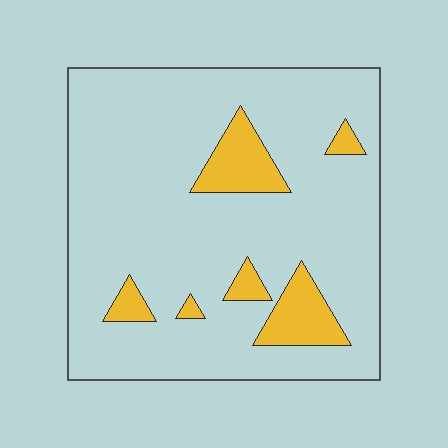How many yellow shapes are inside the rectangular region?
6.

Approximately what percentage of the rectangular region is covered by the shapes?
Approximately 15%.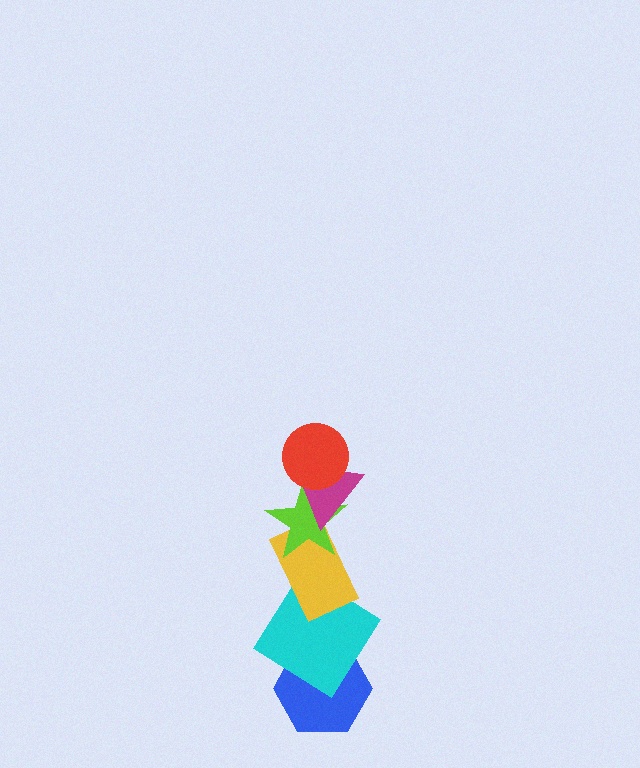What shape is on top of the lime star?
The magenta triangle is on top of the lime star.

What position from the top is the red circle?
The red circle is 1st from the top.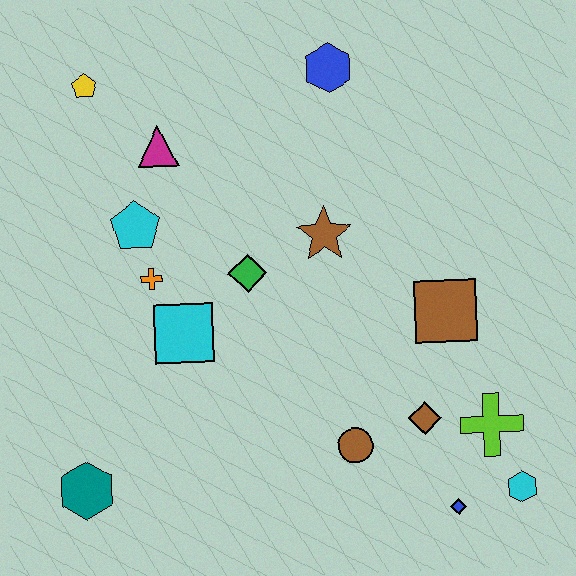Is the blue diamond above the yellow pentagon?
No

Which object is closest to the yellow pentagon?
The magenta triangle is closest to the yellow pentagon.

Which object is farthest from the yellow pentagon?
The cyan hexagon is farthest from the yellow pentagon.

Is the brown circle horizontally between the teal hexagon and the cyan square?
No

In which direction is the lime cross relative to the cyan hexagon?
The lime cross is above the cyan hexagon.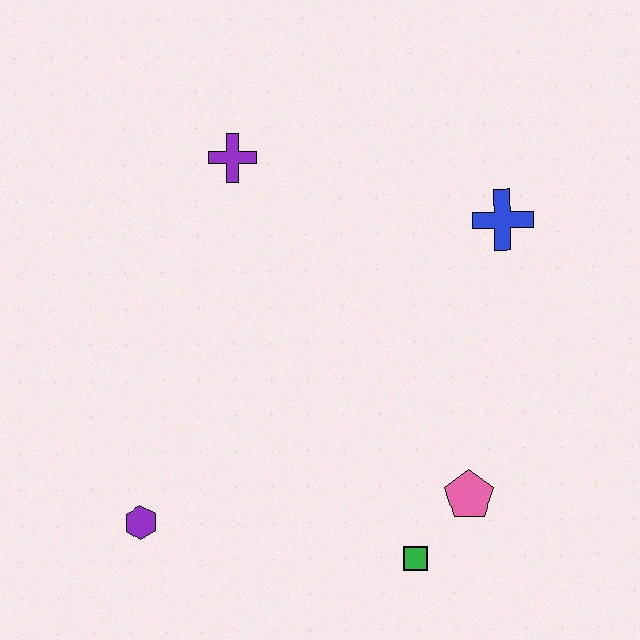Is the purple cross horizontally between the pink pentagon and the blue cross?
No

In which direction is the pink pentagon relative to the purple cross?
The pink pentagon is below the purple cross.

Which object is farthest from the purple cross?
The green square is farthest from the purple cross.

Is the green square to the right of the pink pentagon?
No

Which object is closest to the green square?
The pink pentagon is closest to the green square.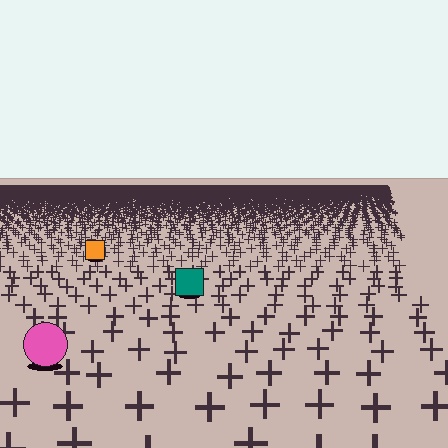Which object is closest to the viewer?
The pink circle is closest. The texture marks near it are larger and more spread out.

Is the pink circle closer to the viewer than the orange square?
Yes. The pink circle is closer — you can tell from the texture gradient: the ground texture is coarser near it.